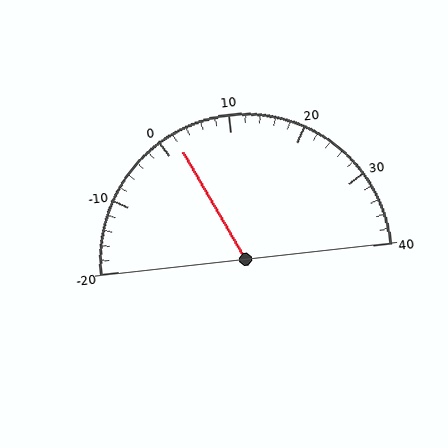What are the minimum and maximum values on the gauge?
The gauge ranges from -20 to 40.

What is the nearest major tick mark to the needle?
The nearest major tick mark is 0.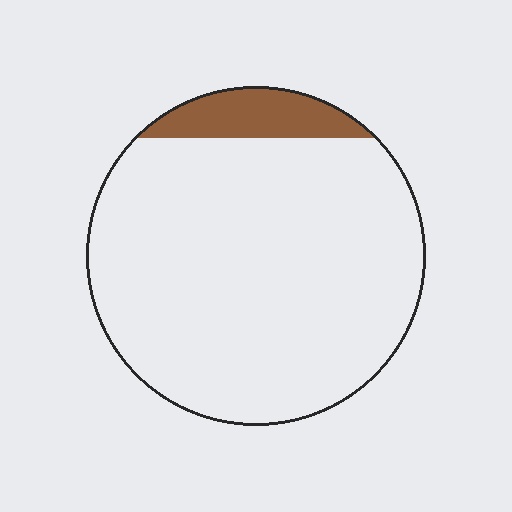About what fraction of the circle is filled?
About one tenth (1/10).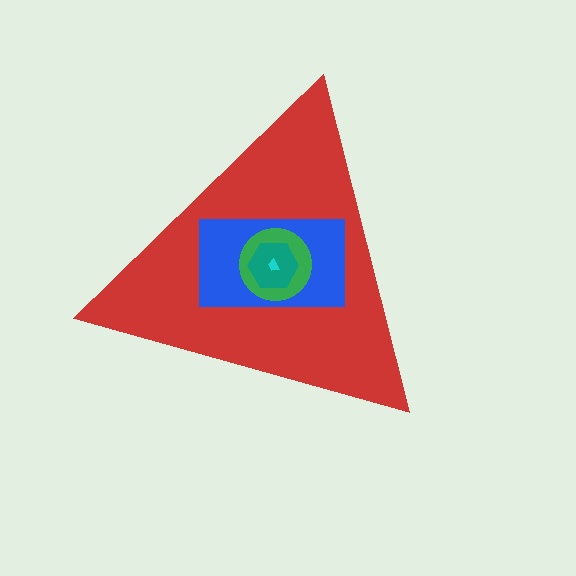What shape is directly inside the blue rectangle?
The green circle.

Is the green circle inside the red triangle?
Yes.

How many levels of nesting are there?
5.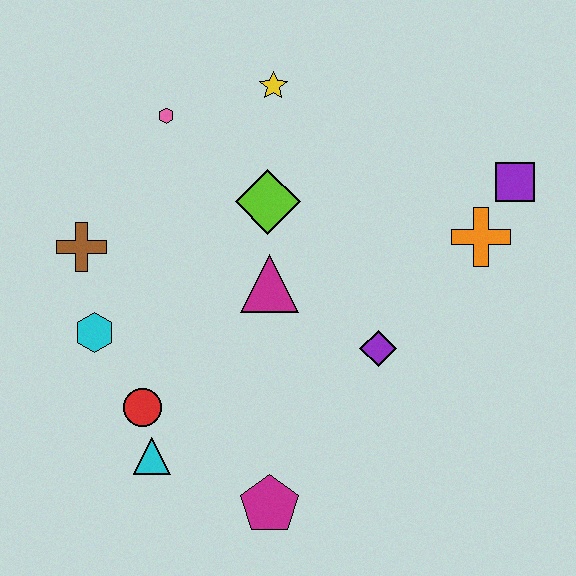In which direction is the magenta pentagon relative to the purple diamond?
The magenta pentagon is below the purple diamond.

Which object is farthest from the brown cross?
The purple square is farthest from the brown cross.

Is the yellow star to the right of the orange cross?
No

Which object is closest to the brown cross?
The cyan hexagon is closest to the brown cross.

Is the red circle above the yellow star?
No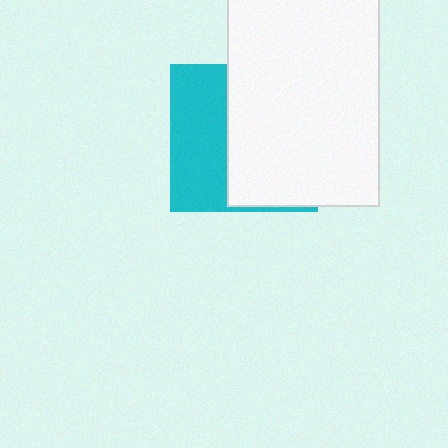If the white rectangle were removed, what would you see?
You would see the complete cyan square.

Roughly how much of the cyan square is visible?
A small part of it is visible (roughly 41%).